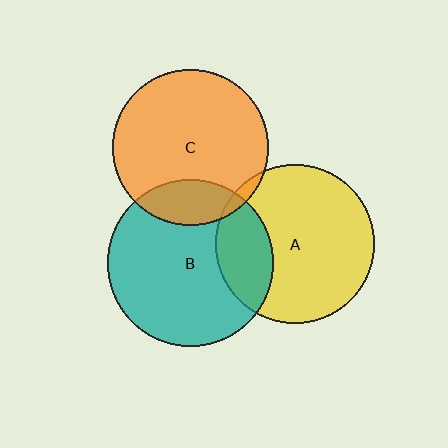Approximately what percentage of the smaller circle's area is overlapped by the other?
Approximately 25%.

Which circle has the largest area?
Circle B (teal).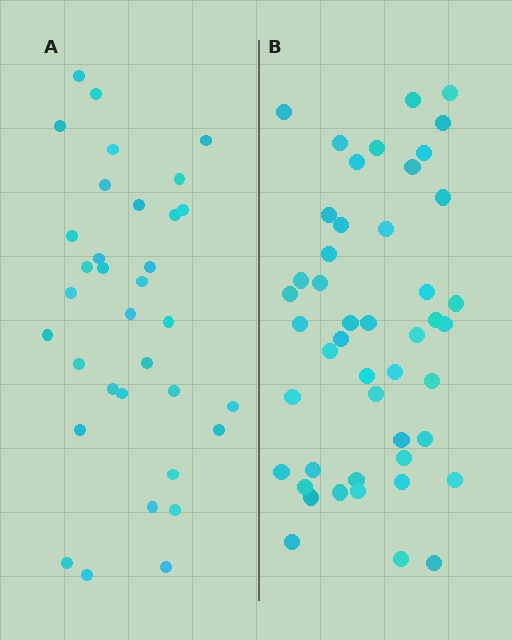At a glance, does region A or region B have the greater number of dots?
Region B (the right region) has more dots.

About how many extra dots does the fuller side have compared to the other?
Region B has approximately 15 more dots than region A.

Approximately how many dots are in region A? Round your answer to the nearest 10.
About 30 dots. (The exact count is 34, which rounds to 30.)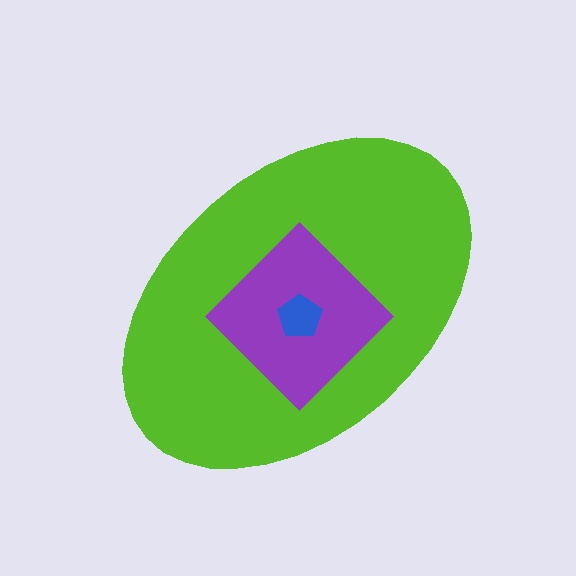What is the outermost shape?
The lime ellipse.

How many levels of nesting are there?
3.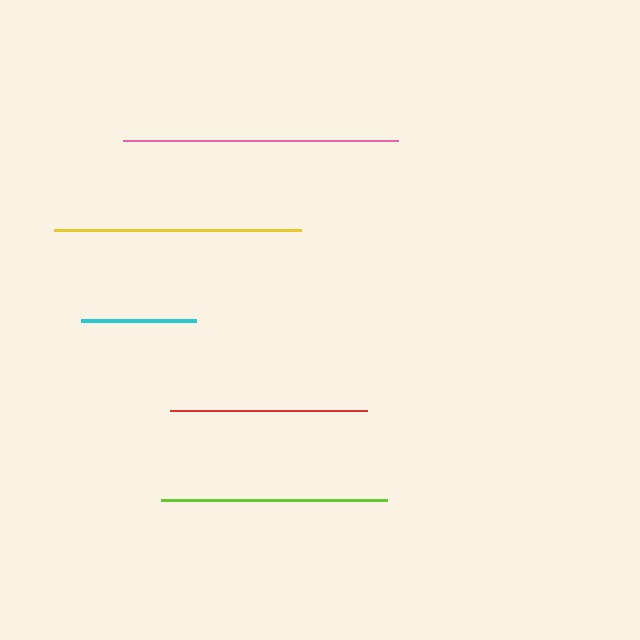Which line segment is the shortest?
The cyan line is the shortest at approximately 116 pixels.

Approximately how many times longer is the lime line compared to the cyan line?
The lime line is approximately 2.0 times the length of the cyan line.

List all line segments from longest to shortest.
From longest to shortest: pink, yellow, lime, red, cyan.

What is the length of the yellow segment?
The yellow segment is approximately 247 pixels long.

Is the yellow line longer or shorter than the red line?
The yellow line is longer than the red line.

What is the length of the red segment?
The red segment is approximately 197 pixels long.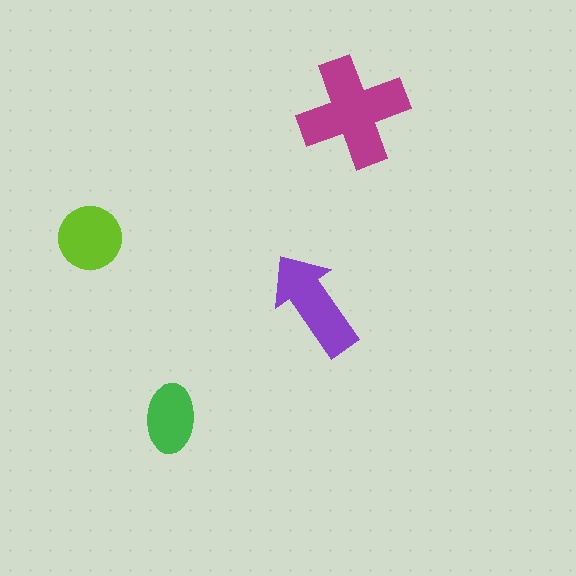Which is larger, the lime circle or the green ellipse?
The lime circle.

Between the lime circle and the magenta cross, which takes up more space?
The magenta cross.